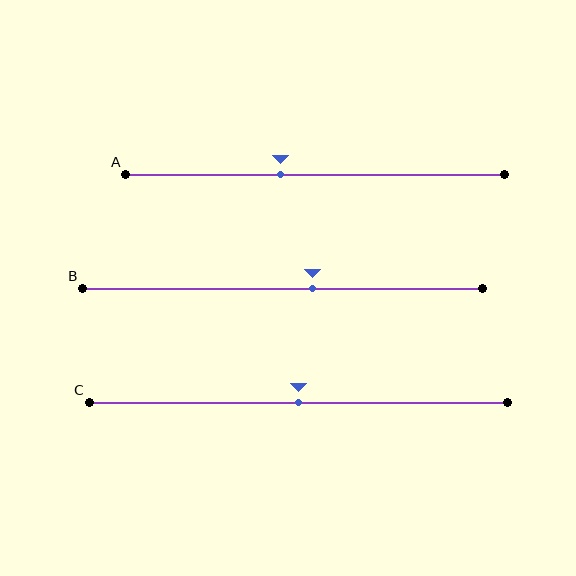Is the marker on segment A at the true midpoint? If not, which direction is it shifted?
No, the marker on segment A is shifted to the left by about 9% of the segment length.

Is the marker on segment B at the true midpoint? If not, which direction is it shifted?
No, the marker on segment B is shifted to the right by about 7% of the segment length.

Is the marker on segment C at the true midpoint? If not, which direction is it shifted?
Yes, the marker on segment C is at the true midpoint.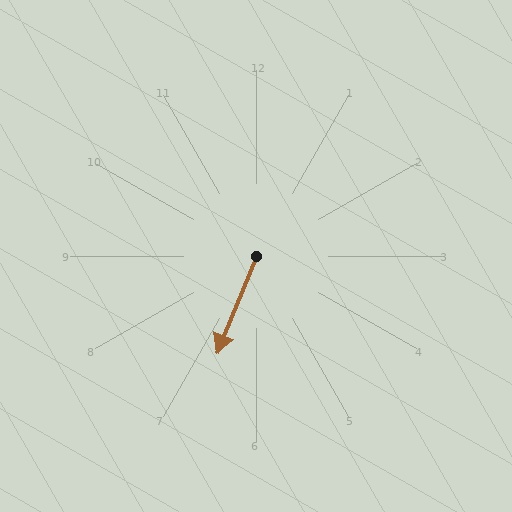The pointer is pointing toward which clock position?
Roughly 7 o'clock.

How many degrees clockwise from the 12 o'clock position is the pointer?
Approximately 202 degrees.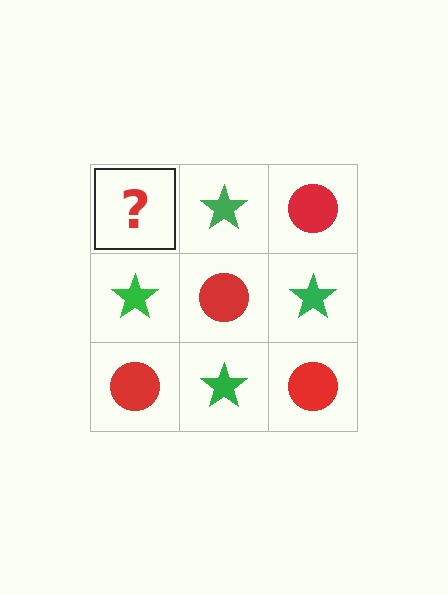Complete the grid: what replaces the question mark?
The question mark should be replaced with a red circle.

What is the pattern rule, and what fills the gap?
The rule is that it alternates red circle and green star in a checkerboard pattern. The gap should be filled with a red circle.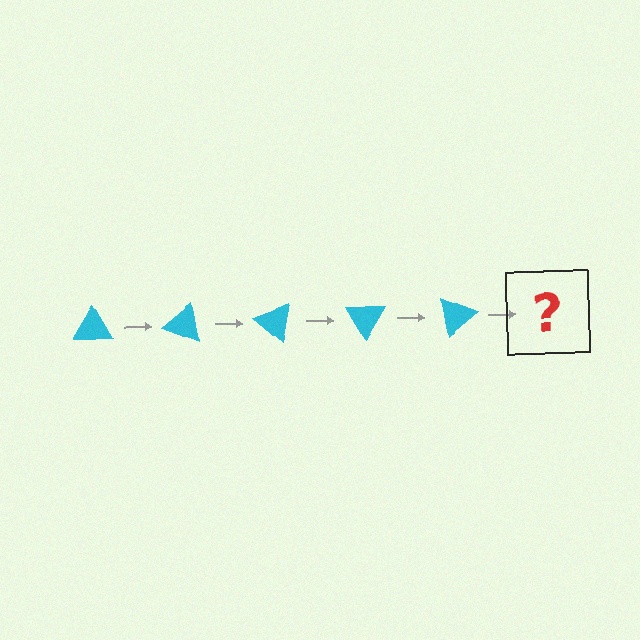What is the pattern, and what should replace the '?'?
The pattern is that the triangle rotates 20 degrees each step. The '?' should be a cyan triangle rotated 100 degrees.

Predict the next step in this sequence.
The next step is a cyan triangle rotated 100 degrees.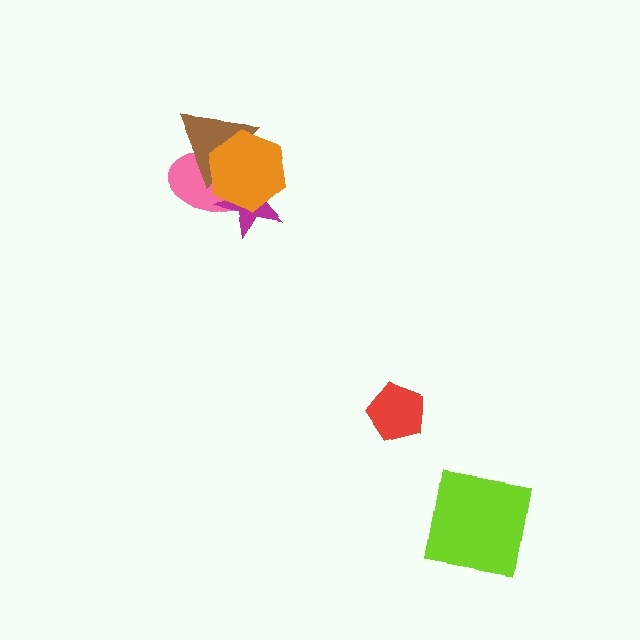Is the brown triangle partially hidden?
Yes, it is partially covered by another shape.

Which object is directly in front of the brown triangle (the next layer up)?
The magenta star is directly in front of the brown triangle.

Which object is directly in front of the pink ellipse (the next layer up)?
The brown triangle is directly in front of the pink ellipse.